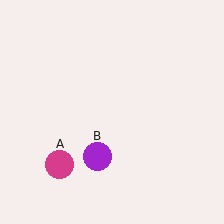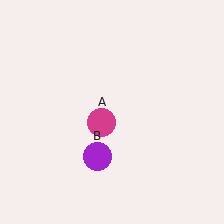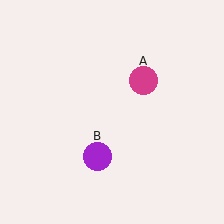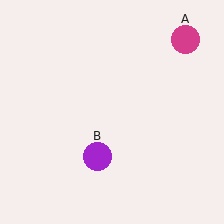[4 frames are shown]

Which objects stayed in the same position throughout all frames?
Purple circle (object B) remained stationary.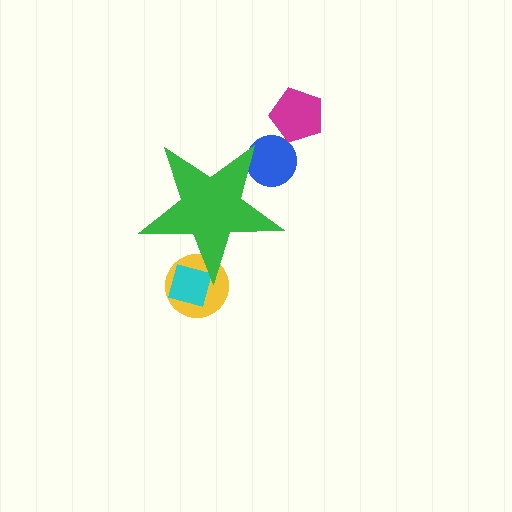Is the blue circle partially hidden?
Yes, the blue circle is partially hidden behind the green star.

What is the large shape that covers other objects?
A green star.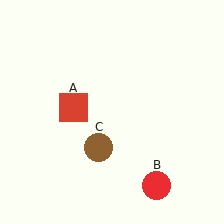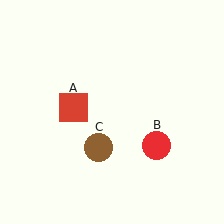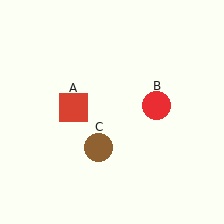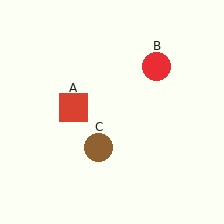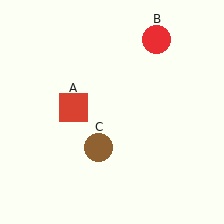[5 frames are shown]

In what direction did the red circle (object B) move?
The red circle (object B) moved up.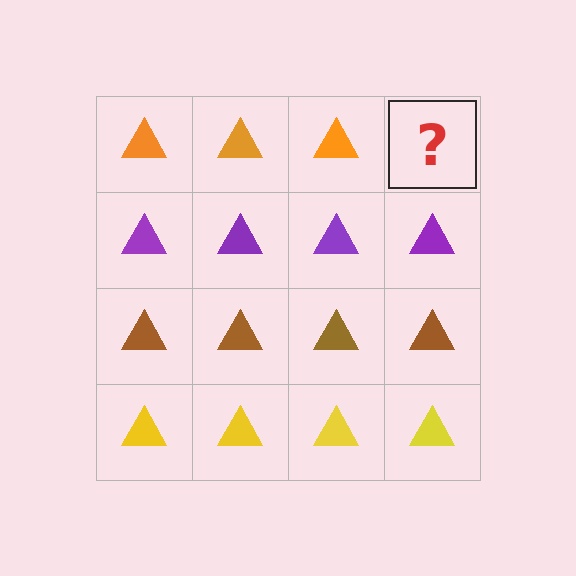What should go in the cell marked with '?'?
The missing cell should contain an orange triangle.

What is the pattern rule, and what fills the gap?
The rule is that each row has a consistent color. The gap should be filled with an orange triangle.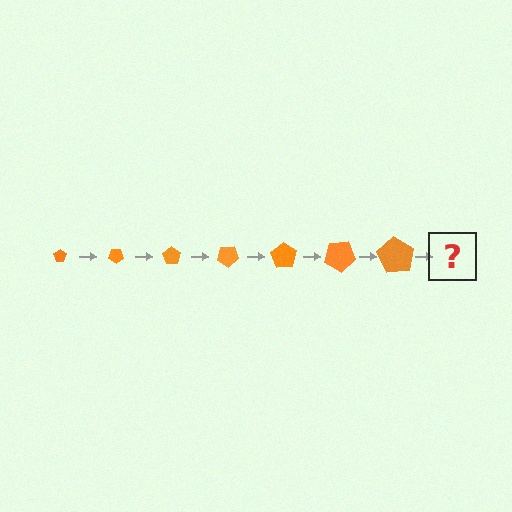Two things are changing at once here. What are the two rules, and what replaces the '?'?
The two rules are that the pentagon grows larger each step and it rotates 35 degrees each step. The '?' should be a pentagon, larger than the previous one and rotated 245 degrees from the start.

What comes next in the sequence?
The next element should be a pentagon, larger than the previous one and rotated 245 degrees from the start.